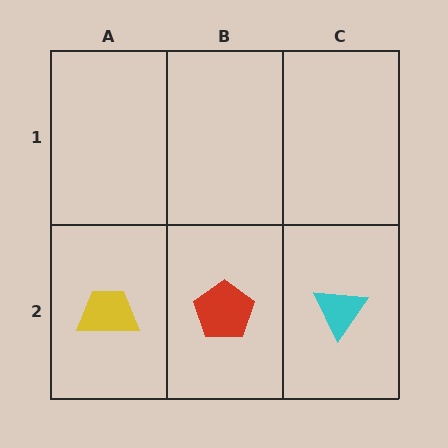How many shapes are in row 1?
0 shapes.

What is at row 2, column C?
A cyan triangle.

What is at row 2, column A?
A yellow trapezoid.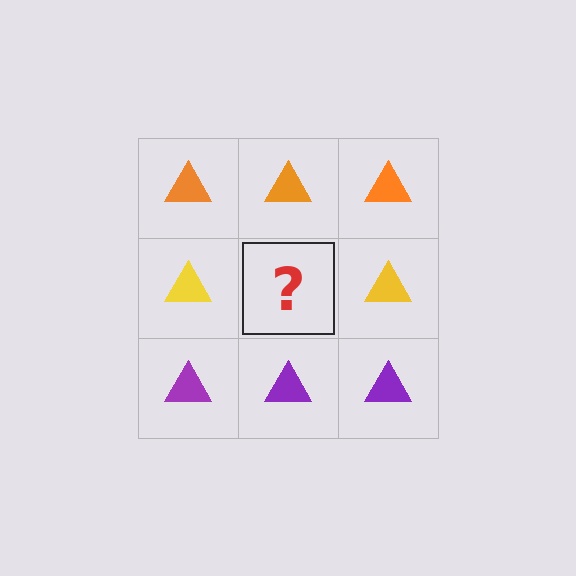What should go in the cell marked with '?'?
The missing cell should contain a yellow triangle.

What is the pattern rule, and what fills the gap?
The rule is that each row has a consistent color. The gap should be filled with a yellow triangle.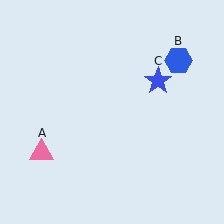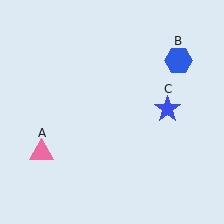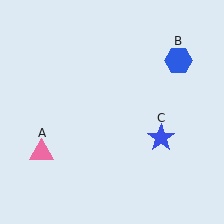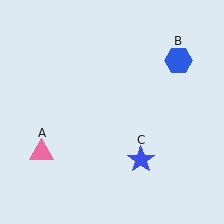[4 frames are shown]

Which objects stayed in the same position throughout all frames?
Pink triangle (object A) and blue hexagon (object B) remained stationary.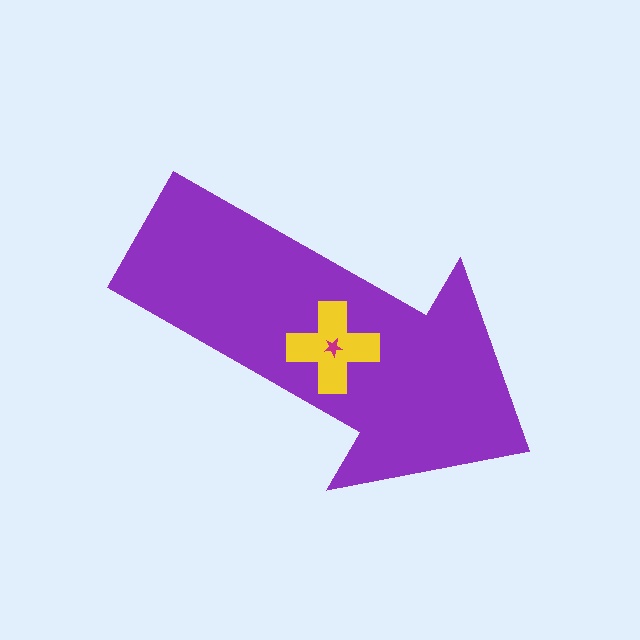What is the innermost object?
The magenta star.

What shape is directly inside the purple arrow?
The yellow cross.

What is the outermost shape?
The purple arrow.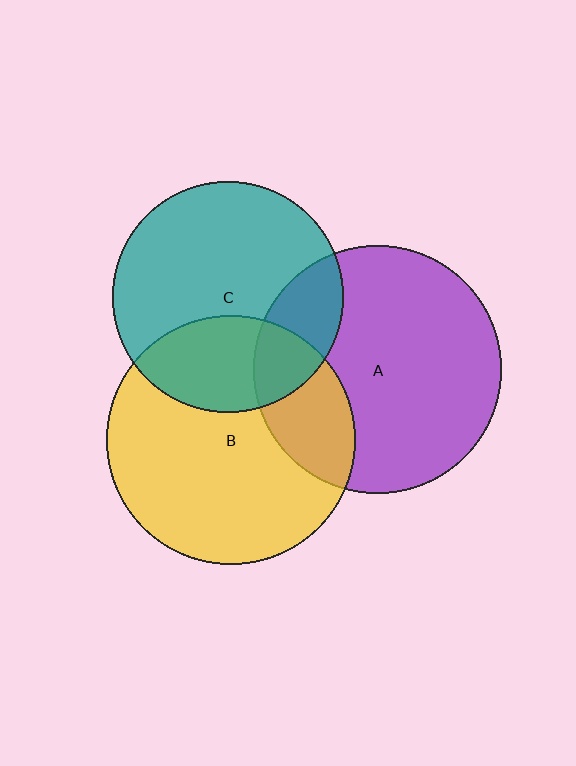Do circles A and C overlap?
Yes.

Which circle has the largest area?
Circle B (yellow).